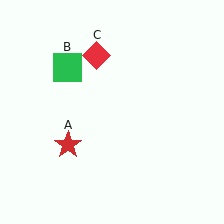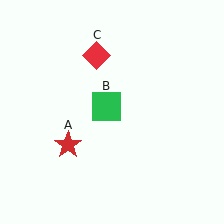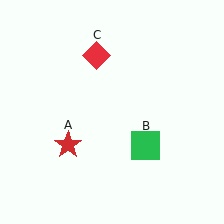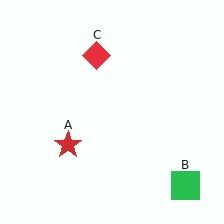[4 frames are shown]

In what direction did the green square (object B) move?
The green square (object B) moved down and to the right.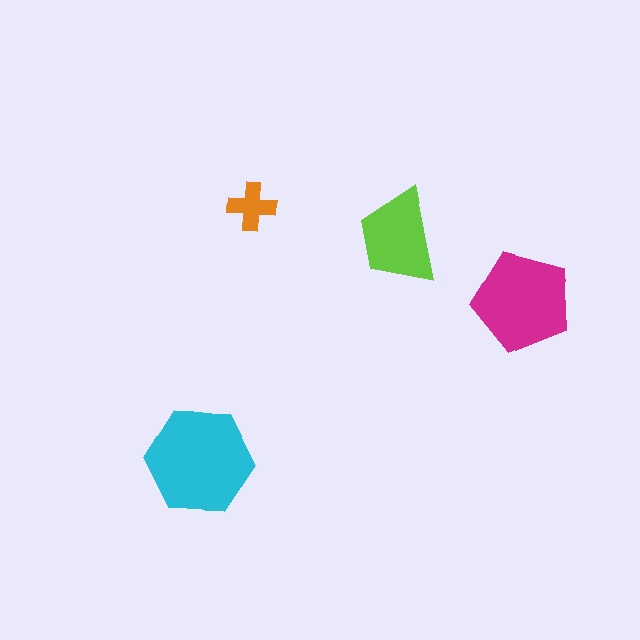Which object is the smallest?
The orange cross.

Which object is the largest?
The cyan hexagon.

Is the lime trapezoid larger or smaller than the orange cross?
Larger.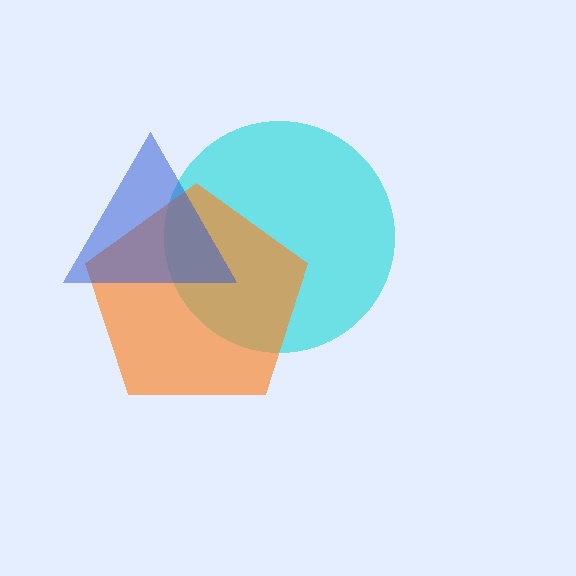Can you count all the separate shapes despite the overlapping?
Yes, there are 3 separate shapes.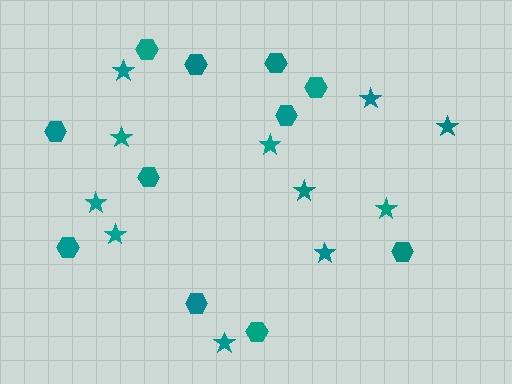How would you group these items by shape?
There are 2 groups: one group of stars (11) and one group of hexagons (11).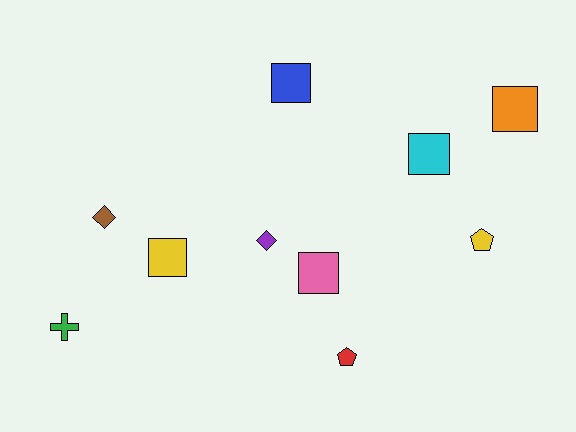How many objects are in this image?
There are 10 objects.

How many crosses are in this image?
There is 1 cross.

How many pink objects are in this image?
There is 1 pink object.